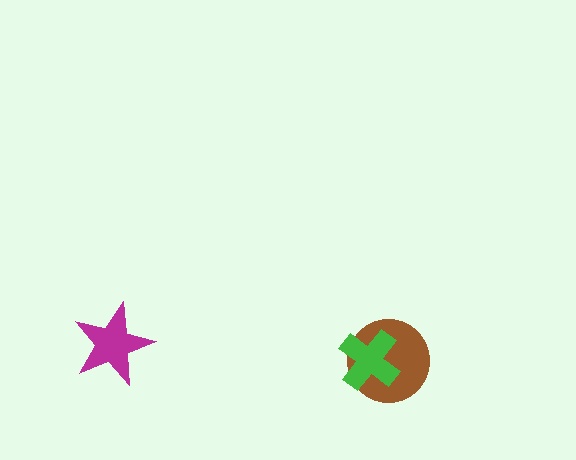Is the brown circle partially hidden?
Yes, it is partially covered by another shape.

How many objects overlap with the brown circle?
1 object overlaps with the brown circle.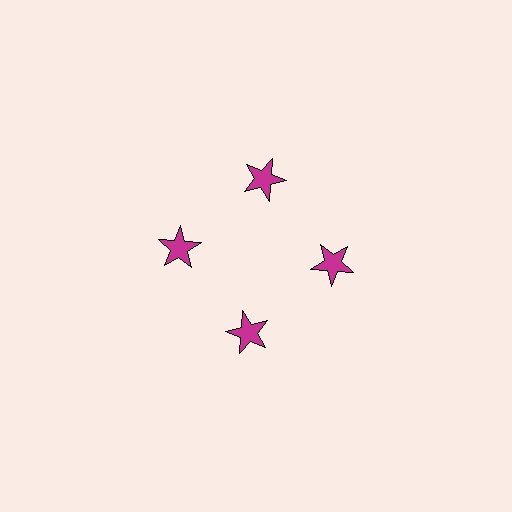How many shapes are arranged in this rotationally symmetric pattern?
There are 4 shapes, arranged in 4 groups of 1.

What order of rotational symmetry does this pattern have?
This pattern has 4-fold rotational symmetry.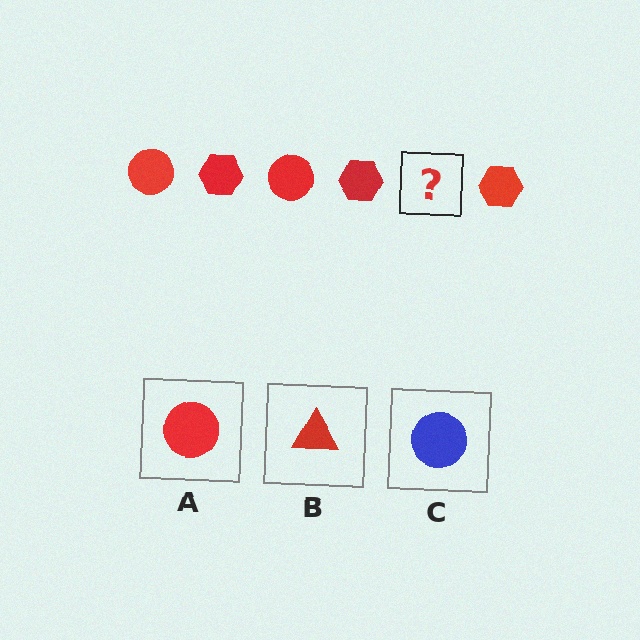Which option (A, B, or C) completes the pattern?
A.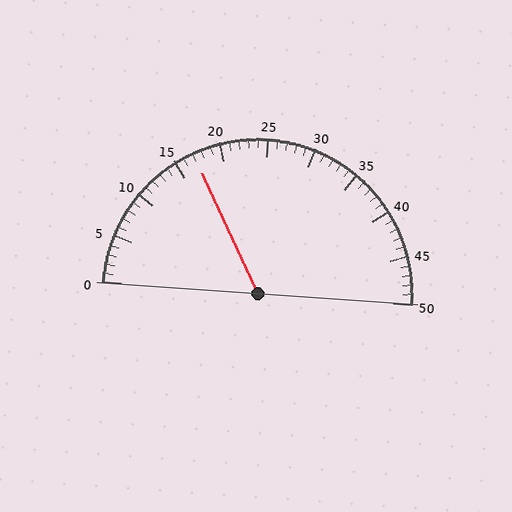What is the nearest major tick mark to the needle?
The nearest major tick mark is 15.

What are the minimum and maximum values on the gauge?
The gauge ranges from 0 to 50.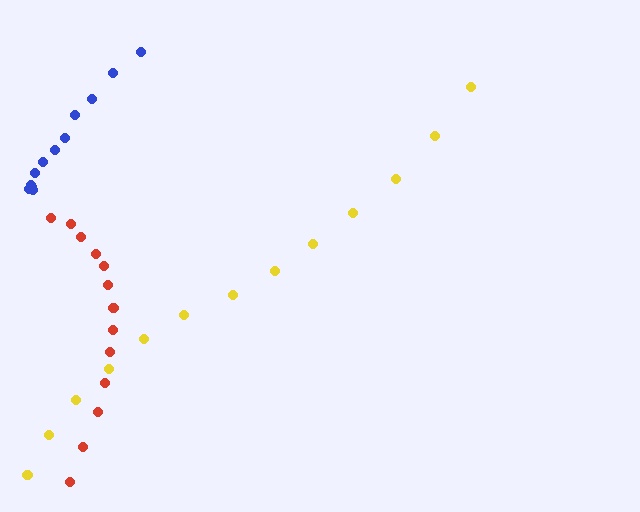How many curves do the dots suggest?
There are 3 distinct paths.